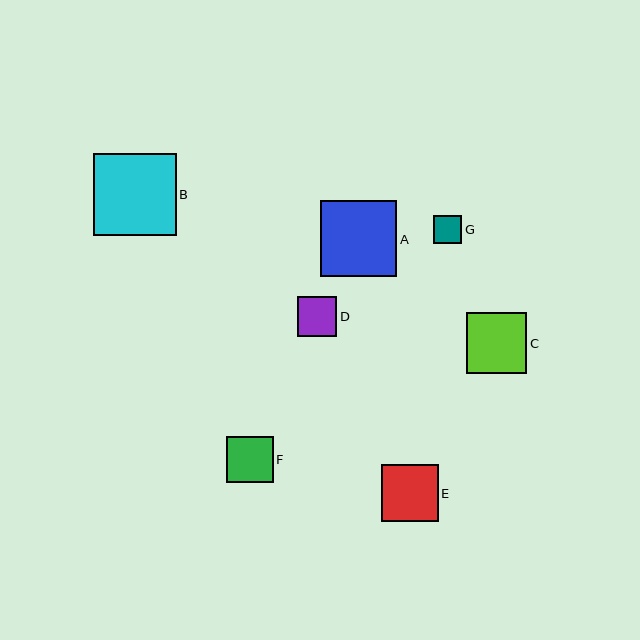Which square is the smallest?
Square G is the smallest with a size of approximately 28 pixels.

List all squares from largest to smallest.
From largest to smallest: B, A, C, E, F, D, G.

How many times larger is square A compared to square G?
Square A is approximately 2.8 times the size of square G.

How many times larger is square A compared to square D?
Square A is approximately 1.9 times the size of square D.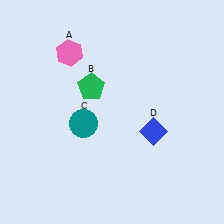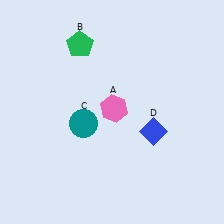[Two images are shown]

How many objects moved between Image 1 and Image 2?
2 objects moved between the two images.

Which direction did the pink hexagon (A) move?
The pink hexagon (A) moved down.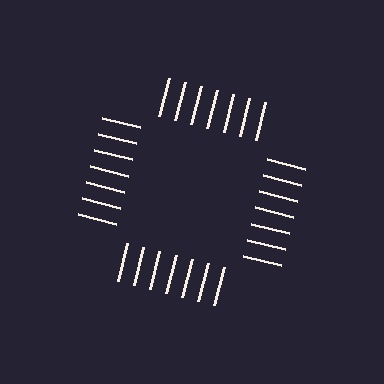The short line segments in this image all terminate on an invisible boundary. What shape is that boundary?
An illusory square — the line segments terminate on its edges but no continuous stroke is drawn.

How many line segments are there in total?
28 — 7 along each of the 4 edges.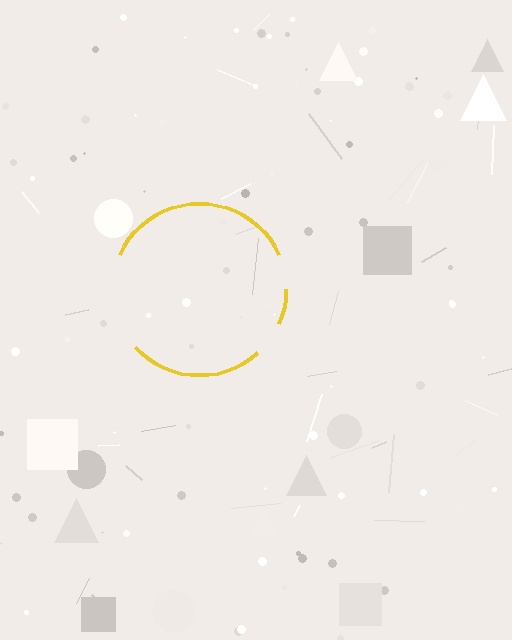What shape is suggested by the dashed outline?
The dashed outline suggests a circle.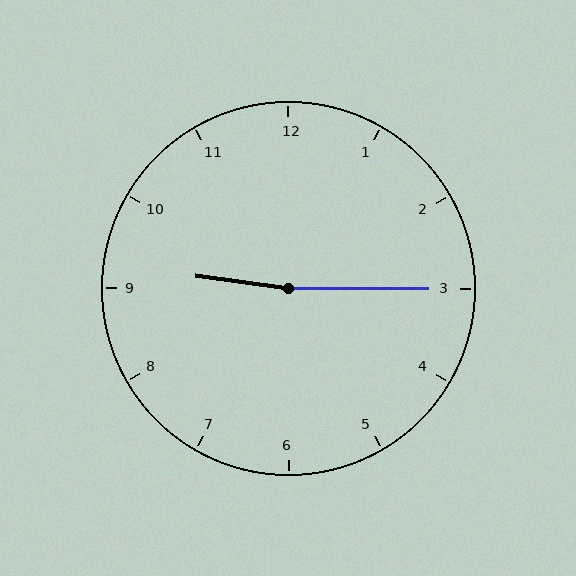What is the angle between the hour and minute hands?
Approximately 172 degrees.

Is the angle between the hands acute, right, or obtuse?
It is obtuse.